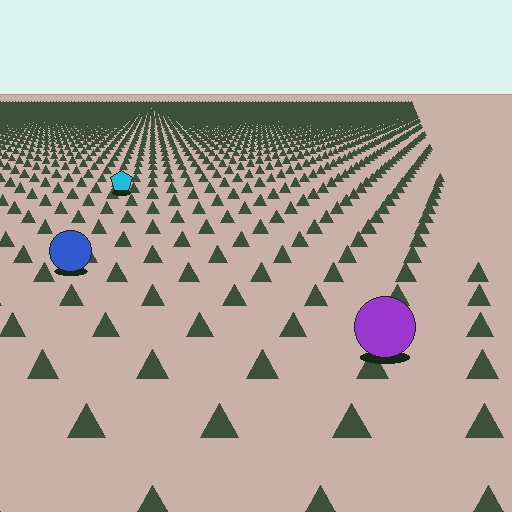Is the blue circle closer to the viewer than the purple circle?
No. The purple circle is closer — you can tell from the texture gradient: the ground texture is coarser near it.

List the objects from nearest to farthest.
From nearest to farthest: the purple circle, the blue circle, the cyan pentagon.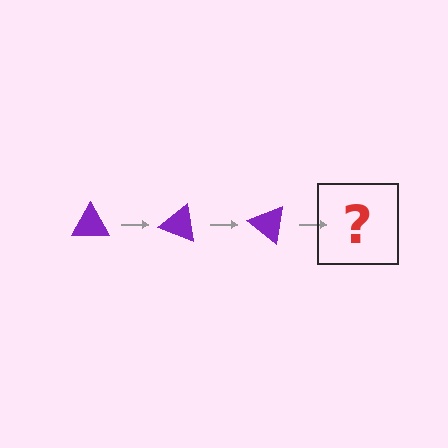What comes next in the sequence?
The next element should be a purple triangle rotated 60 degrees.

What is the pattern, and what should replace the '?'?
The pattern is that the triangle rotates 20 degrees each step. The '?' should be a purple triangle rotated 60 degrees.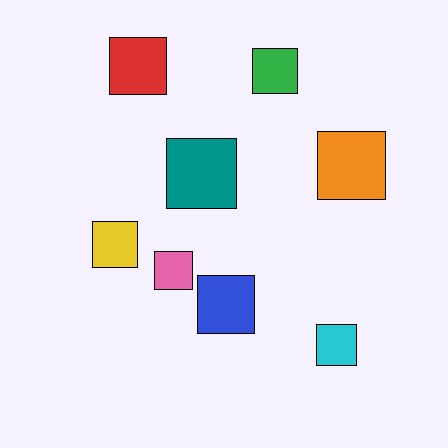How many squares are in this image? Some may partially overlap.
There are 8 squares.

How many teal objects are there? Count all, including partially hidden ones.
There is 1 teal object.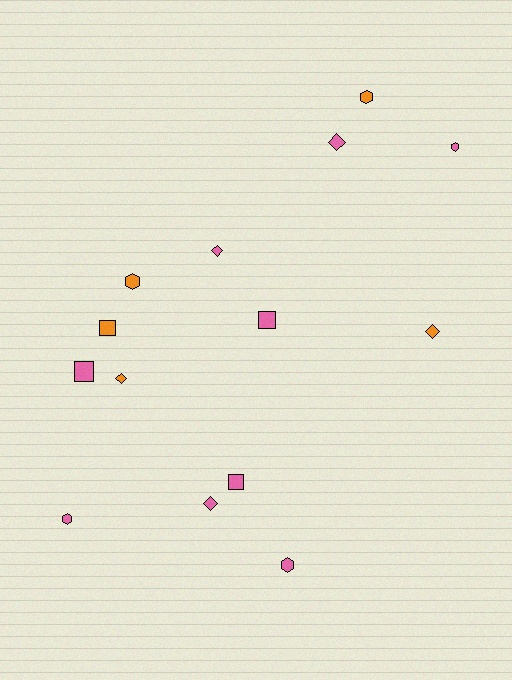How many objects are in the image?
There are 14 objects.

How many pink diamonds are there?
There are 3 pink diamonds.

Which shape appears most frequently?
Hexagon, with 5 objects.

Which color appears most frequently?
Pink, with 9 objects.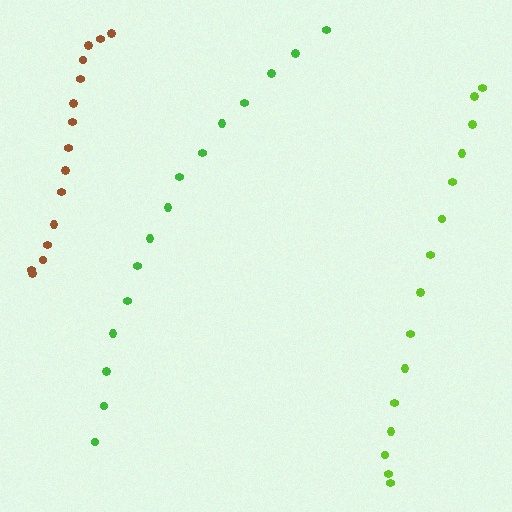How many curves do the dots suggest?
There are 3 distinct paths.